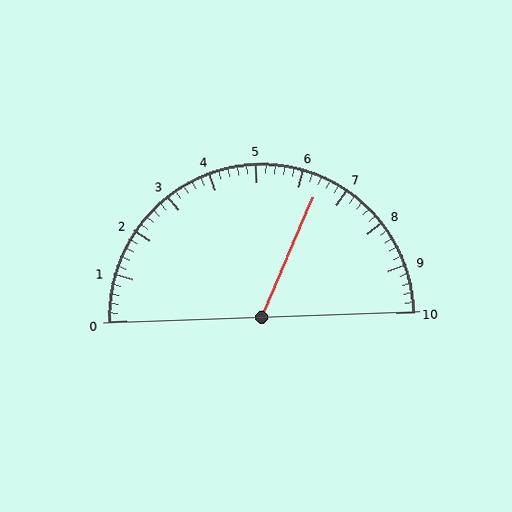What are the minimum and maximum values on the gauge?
The gauge ranges from 0 to 10.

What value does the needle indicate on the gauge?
The needle indicates approximately 6.4.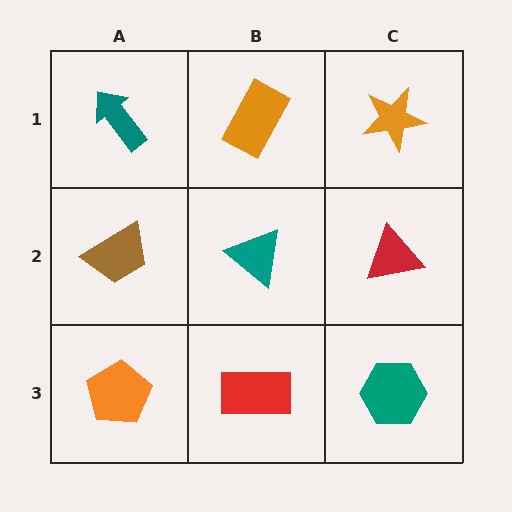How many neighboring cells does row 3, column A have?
2.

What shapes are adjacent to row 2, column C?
An orange star (row 1, column C), a teal hexagon (row 3, column C), a teal triangle (row 2, column B).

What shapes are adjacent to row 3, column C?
A red triangle (row 2, column C), a red rectangle (row 3, column B).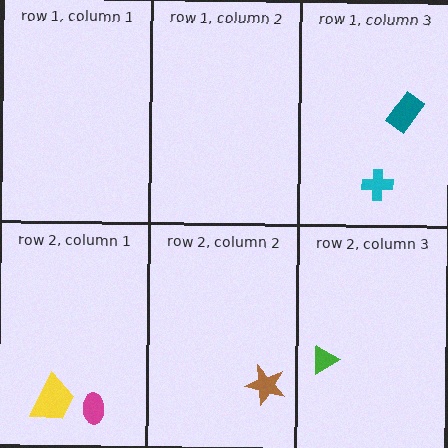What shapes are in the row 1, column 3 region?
The teal rectangle, the cyan cross.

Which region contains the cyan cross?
The row 1, column 3 region.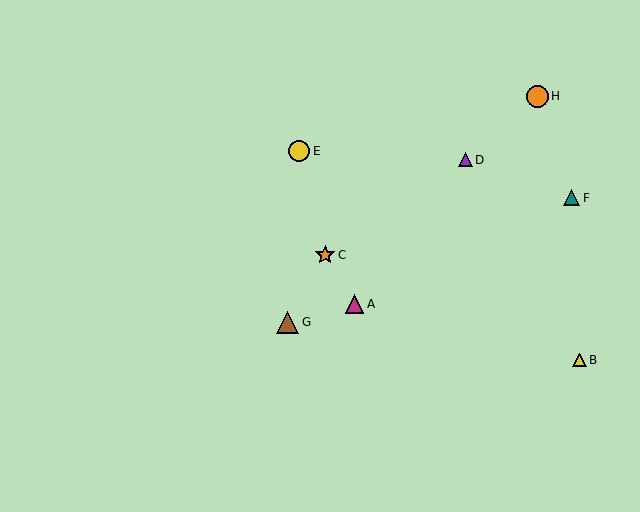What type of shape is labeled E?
Shape E is a yellow circle.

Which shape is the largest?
The brown triangle (labeled G) is the largest.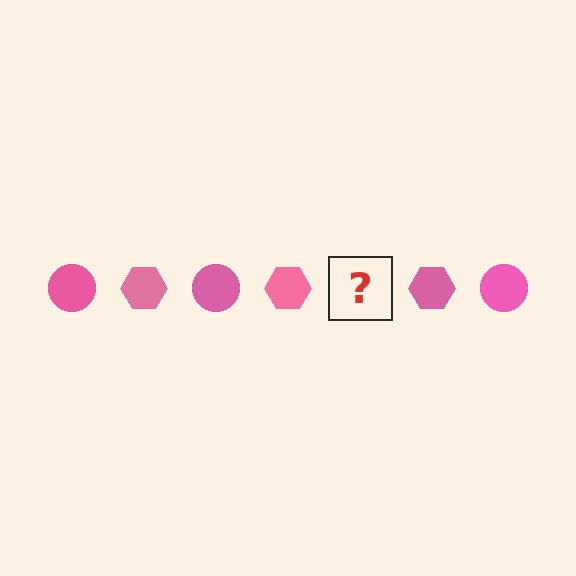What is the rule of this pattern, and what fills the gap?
The rule is that the pattern cycles through circle, hexagon shapes in pink. The gap should be filled with a pink circle.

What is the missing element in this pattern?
The missing element is a pink circle.